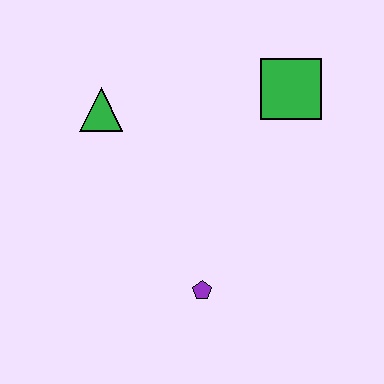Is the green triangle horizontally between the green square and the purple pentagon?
No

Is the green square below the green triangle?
No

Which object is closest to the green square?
The green triangle is closest to the green square.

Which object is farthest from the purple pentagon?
The green square is farthest from the purple pentagon.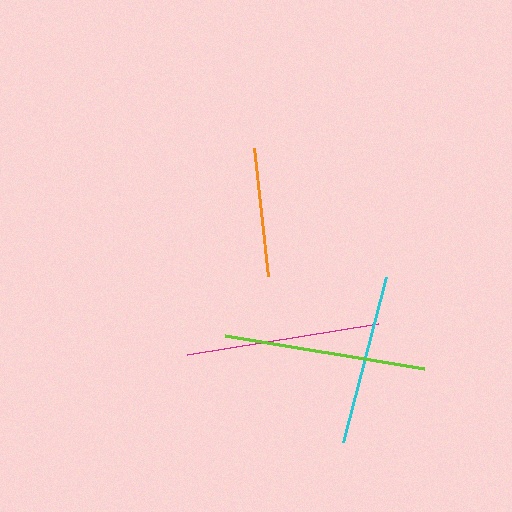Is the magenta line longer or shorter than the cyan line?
The magenta line is longer than the cyan line.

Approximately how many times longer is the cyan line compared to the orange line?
The cyan line is approximately 1.3 times the length of the orange line.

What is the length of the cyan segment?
The cyan segment is approximately 171 pixels long.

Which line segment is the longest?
The lime line is the longest at approximately 201 pixels.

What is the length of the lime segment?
The lime segment is approximately 201 pixels long.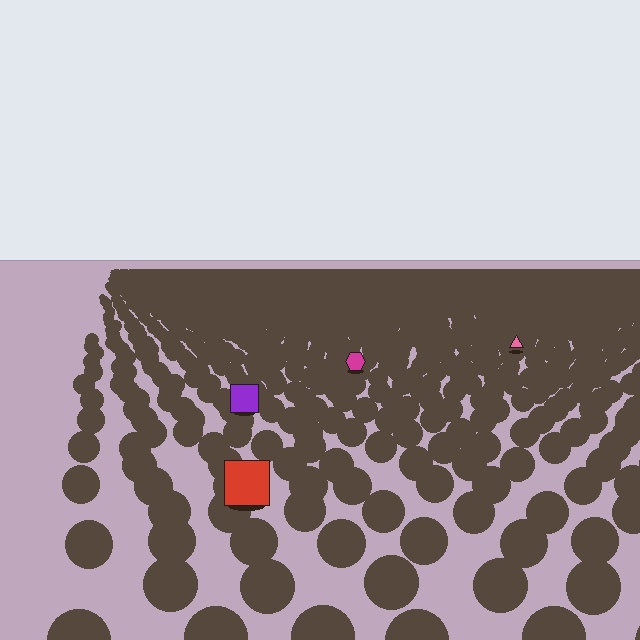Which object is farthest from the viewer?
The pink triangle is farthest from the viewer. It appears smaller and the ground texture around it is denser.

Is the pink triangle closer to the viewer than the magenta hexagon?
No. The magenta hexagon is closer — you can tell from the texture gradient: the ground texture is coarser near it.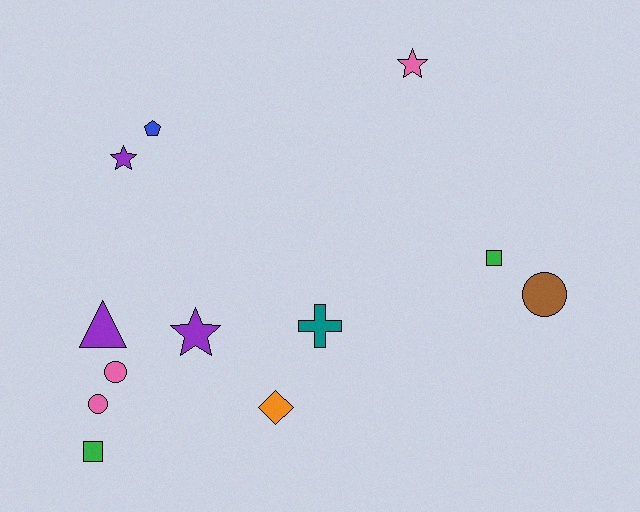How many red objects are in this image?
There are no red objects.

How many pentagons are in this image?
There is 1 pentagon.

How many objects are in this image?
There are 12 objects.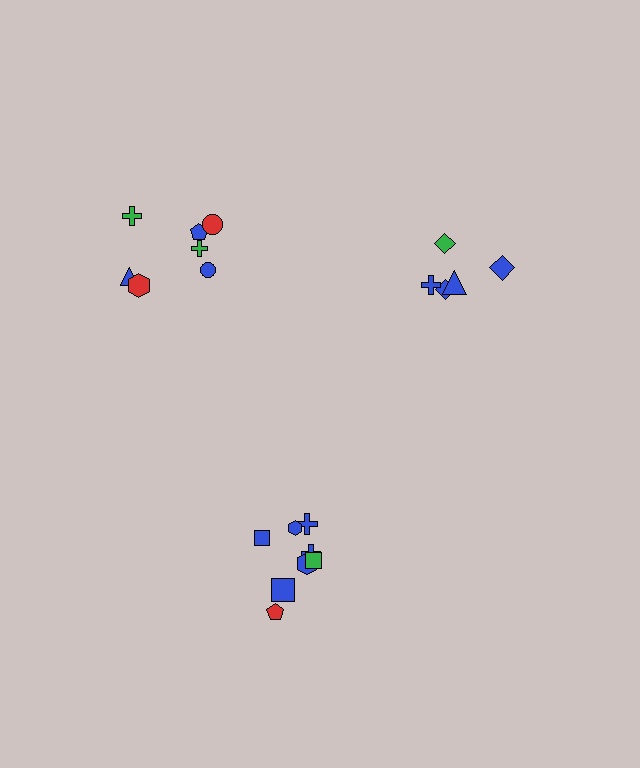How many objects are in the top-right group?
There are 5 objects.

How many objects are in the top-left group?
There are 7 objects.